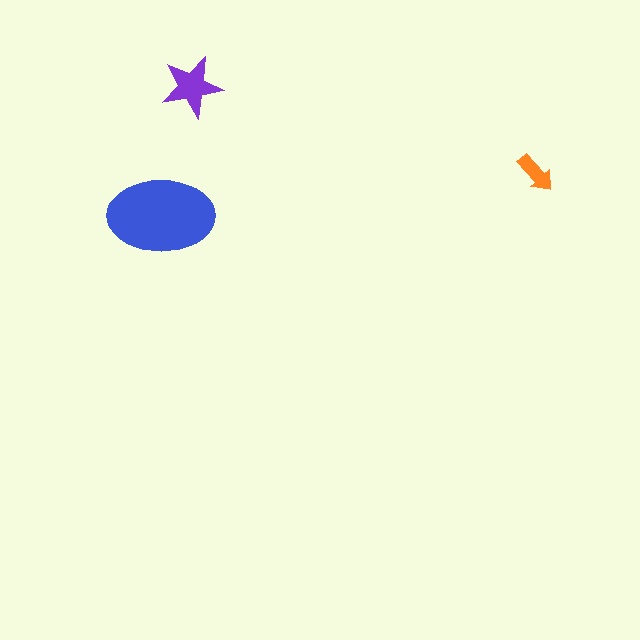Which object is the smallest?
The orange arrow.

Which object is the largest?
The blue ellipse.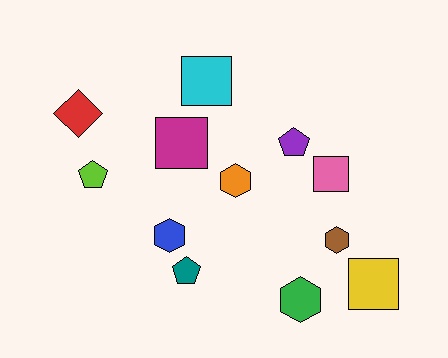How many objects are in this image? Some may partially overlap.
There are 12 objects.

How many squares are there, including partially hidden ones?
There are 4 squares.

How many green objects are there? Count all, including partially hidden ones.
There is 1 green object.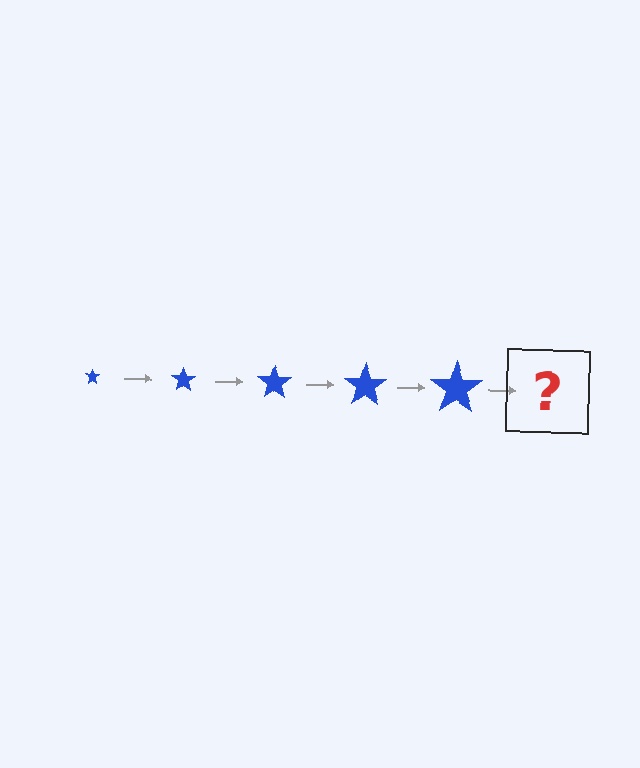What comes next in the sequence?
The next element should be a blue star, larger than the previous one.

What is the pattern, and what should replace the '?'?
The pattern is that the star gets progressively larger each step. The '?' should be a blue star, larger than the previous one.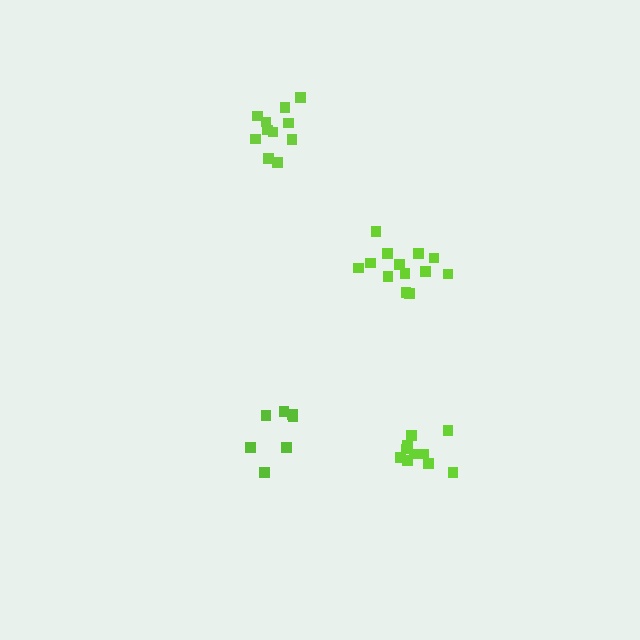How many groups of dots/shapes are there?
There are 4 groups.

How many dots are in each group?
Group 1: 10 dots, Group 2: 11 dots, Group 3: 13 dots, Group 4: 7 dots (41 total).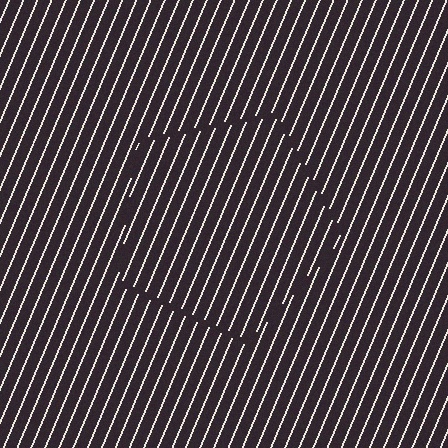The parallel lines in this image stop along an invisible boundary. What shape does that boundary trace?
An illusory pentagon. The interior of the shape contains the same grating, shifted by half a period — the contour is defined by the phase discontinuity where line-ends from the inner and outer gratings abut.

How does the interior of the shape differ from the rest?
The interior of the shape contains the same grating, shifted by half a period — the contour is defined by the phase discontinuity where line-ends from the inner and outer gratings abut.